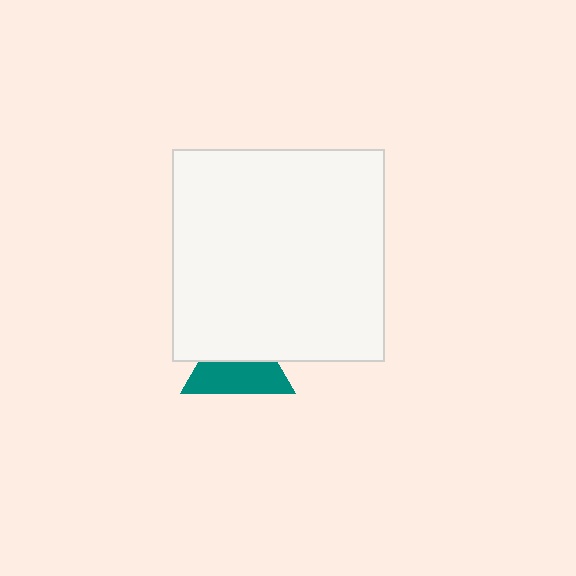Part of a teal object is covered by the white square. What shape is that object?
It is a triangle.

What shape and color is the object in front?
The object in front is a white square.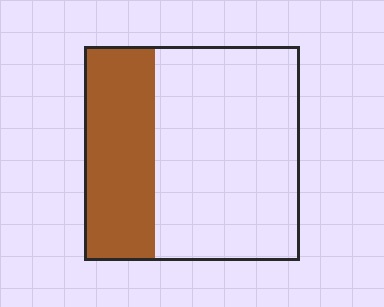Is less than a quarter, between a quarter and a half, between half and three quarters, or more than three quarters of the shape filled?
Between a quarter and a half.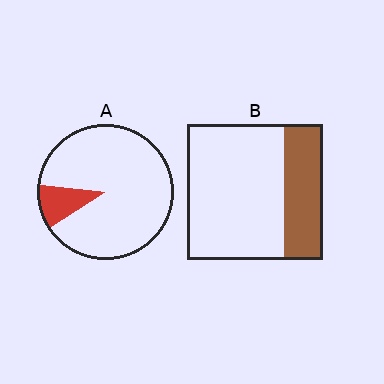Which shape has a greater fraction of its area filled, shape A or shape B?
Shape B.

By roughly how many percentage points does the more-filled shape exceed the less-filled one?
By roughly 20 percentage points (B over A).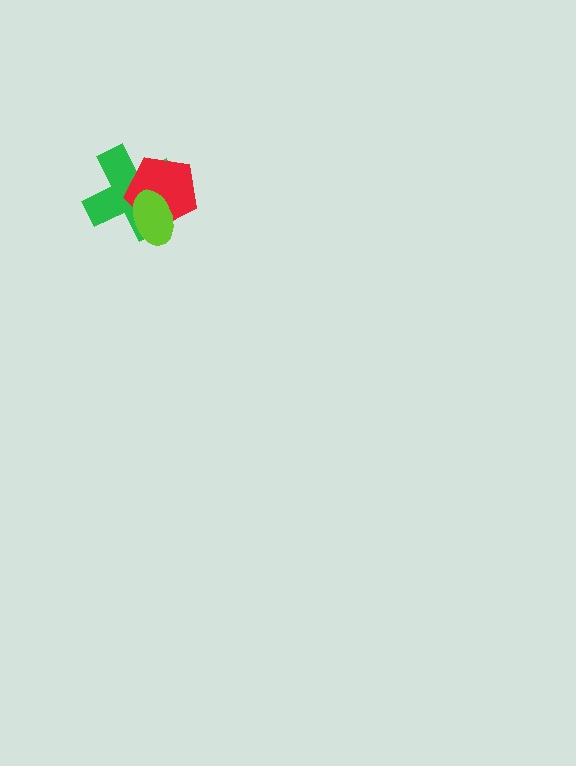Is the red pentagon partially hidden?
Yes, it is partially covered by another shape.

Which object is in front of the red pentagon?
The lime ellipse is in front of the red pentagon.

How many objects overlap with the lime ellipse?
2 objects overlap with the lime ellipse.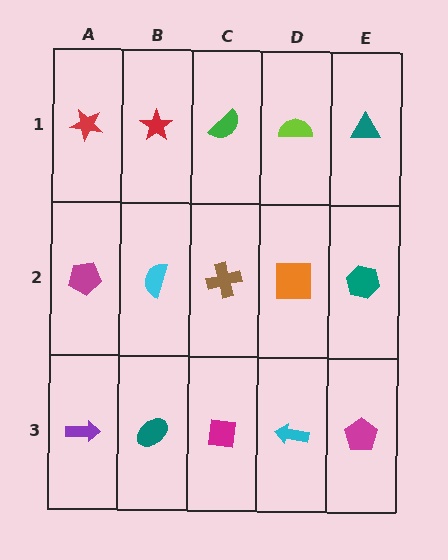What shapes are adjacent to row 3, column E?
A teal hexagon (row 2, column E), a cyan arrow (row 3, column D).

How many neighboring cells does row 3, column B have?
3.